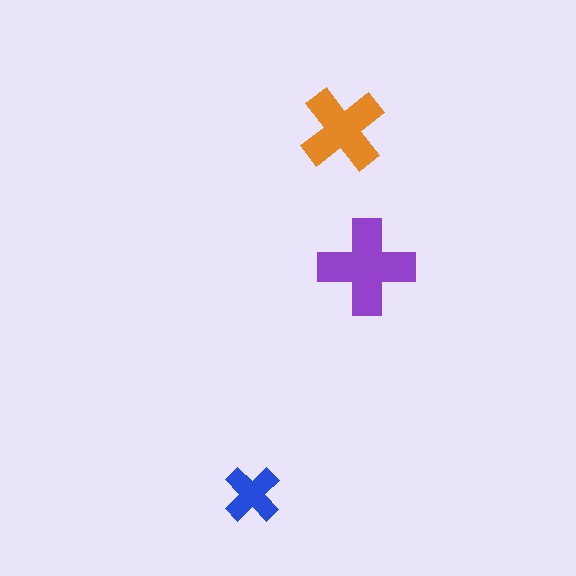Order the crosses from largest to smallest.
the purple one, the orange one, the blue one.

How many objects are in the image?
There are 3 objects in the image.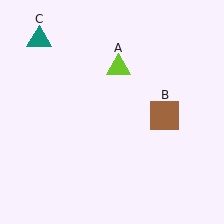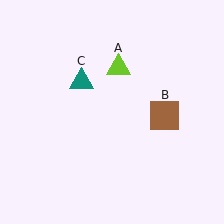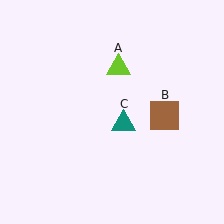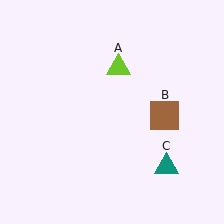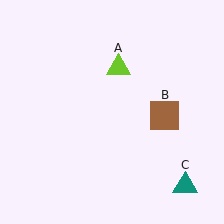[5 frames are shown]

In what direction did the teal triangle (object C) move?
The teal triangle (object C) moved down and to the right.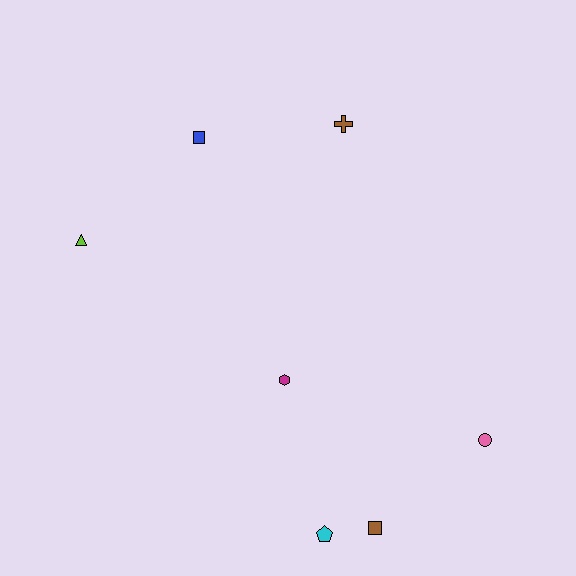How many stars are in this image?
There are no stars.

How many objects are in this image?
There are 7 objects.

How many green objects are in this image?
There are no green objects.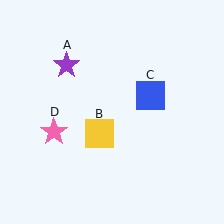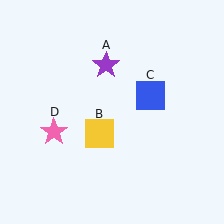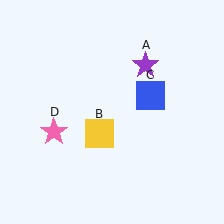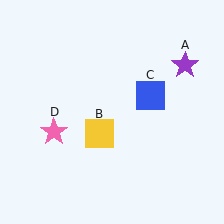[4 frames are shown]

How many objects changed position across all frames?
1 object changed position: purple star (object A).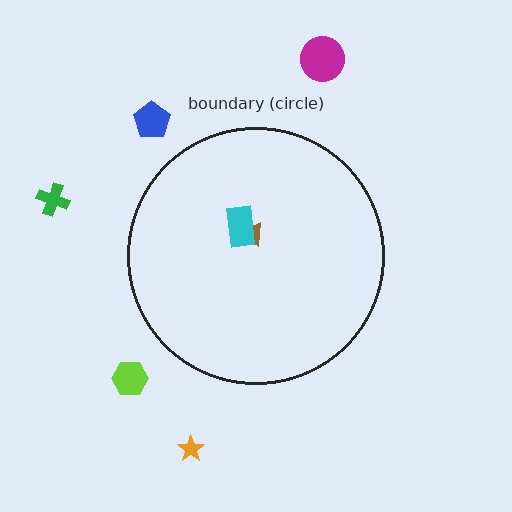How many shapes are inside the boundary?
2 inside, 5 outside.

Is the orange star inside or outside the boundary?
Outside.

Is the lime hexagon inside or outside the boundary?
Outside.